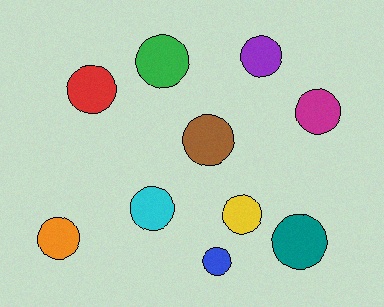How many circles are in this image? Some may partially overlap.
There are 10 circles.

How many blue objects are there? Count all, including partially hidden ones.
There is 1 blue object.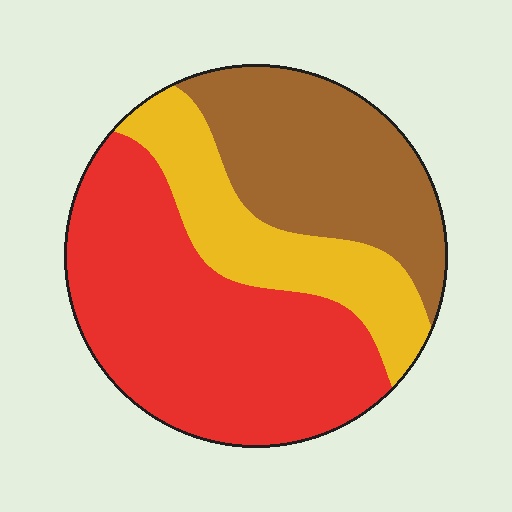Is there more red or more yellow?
Red.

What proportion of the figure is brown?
Brown covers 30% of the figure.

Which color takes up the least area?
Yellow, at roughly 20%.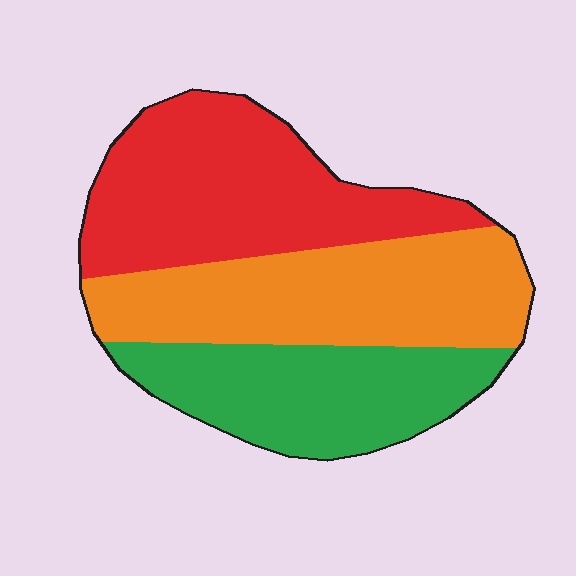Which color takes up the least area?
Green, at roughly 30%.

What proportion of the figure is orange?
Orange covers about 35% of the figure.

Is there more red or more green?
Red.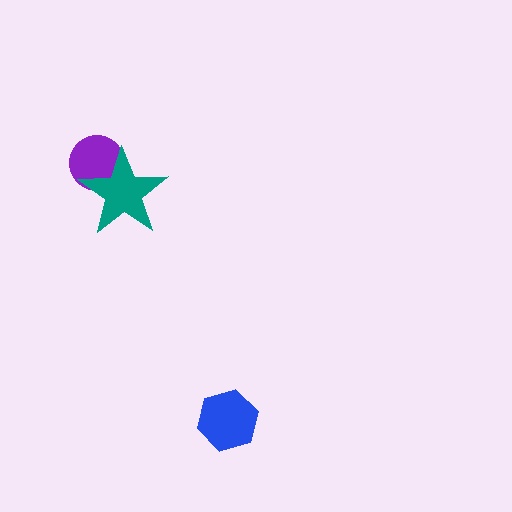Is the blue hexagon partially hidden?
No, no other shape covers it.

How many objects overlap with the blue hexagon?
0 objects overlap with the blue hexagon.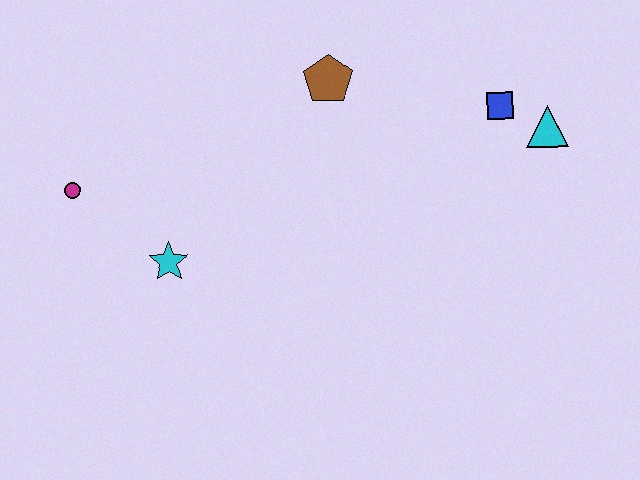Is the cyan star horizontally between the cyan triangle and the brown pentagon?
No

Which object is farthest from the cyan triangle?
The magenta circle is farthest from the cyan triangle.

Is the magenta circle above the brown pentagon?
No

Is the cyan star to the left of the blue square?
Yes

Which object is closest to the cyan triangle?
The blue square is closest to the cyan triangle.